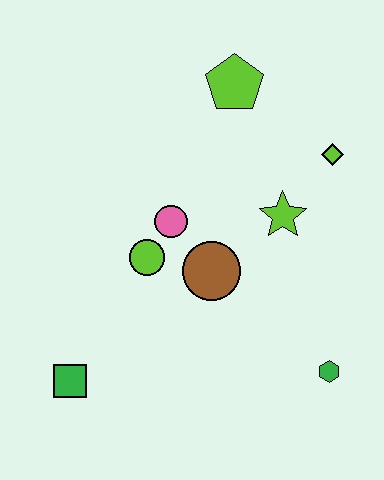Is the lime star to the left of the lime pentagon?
No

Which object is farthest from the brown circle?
The lime pentagon is farthest from the brown circle.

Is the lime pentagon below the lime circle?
No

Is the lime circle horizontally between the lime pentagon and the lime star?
No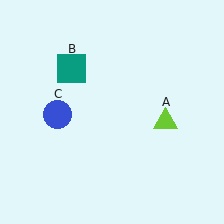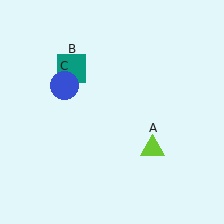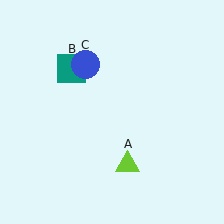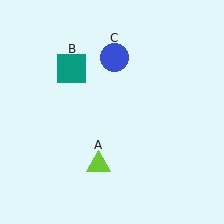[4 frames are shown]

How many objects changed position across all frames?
2 objects changed position: lime triangle (object A), blue circle (object C).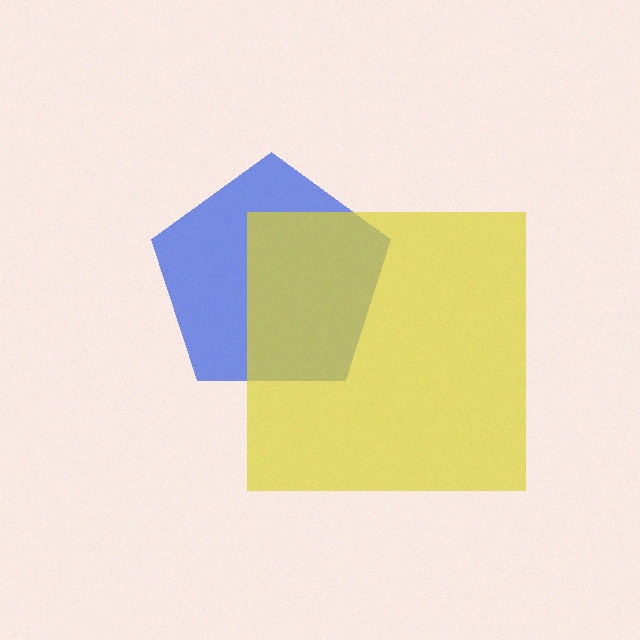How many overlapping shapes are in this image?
There are 2 overlapping shapes in the image.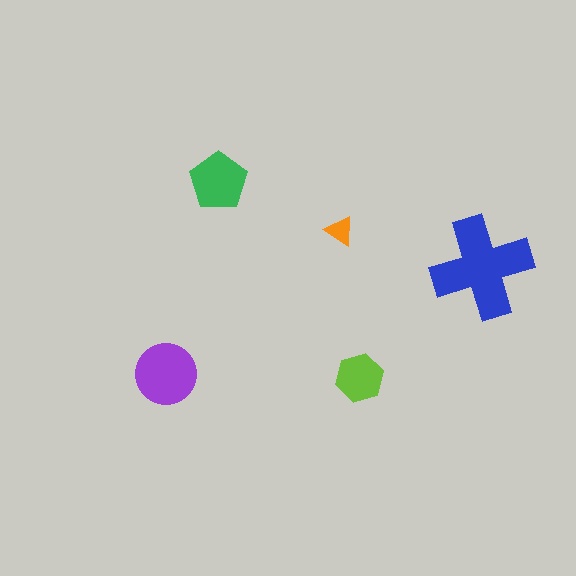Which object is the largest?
The blue cross.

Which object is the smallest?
The orange triangle.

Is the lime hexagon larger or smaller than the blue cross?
Smaller.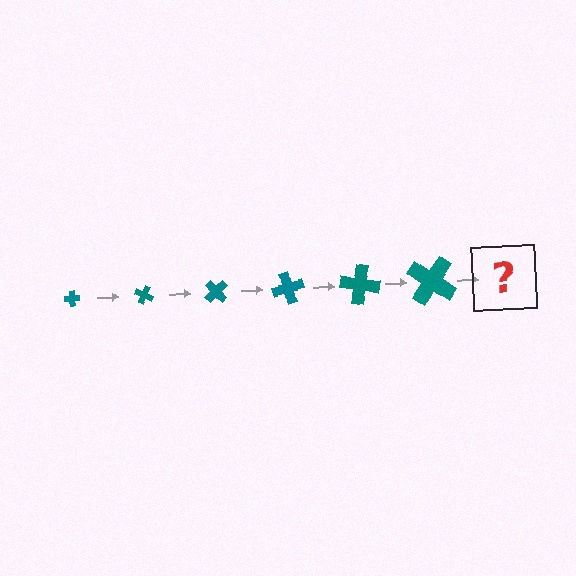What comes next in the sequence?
The next element should be a cross, larger than the previous one and rotated 150 degrees from the start.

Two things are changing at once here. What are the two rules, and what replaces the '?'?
The two rules are that the cross grows larger each step and it rotates 25 degrees each step. The '?' should be a cross, larger than the previous one and rotated 150 degrees from the start.